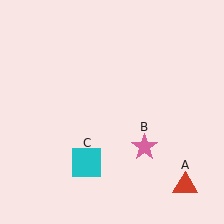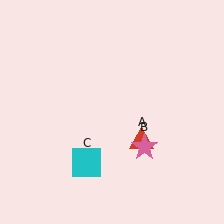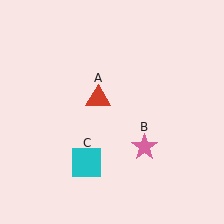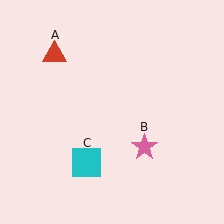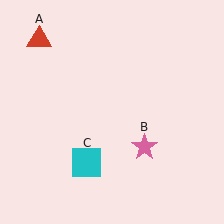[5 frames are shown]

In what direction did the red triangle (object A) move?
The red triangle (object A) moved up and to the left.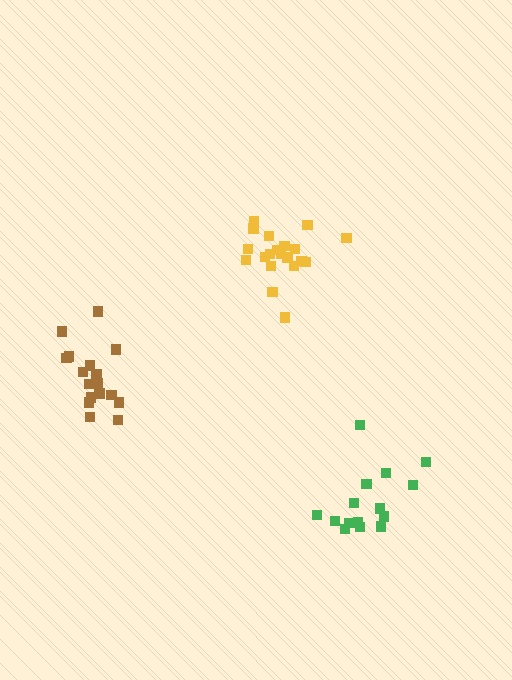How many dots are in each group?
Group 1: 17 dots, Group 2: 20 dots, Group 3: 15 dots (52 total).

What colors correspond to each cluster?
The clusters are colored: brown, yellow, green.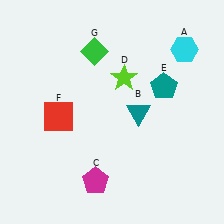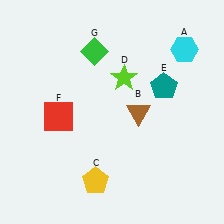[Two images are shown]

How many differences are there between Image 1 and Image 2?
There are 2 differences between the two images.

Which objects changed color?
B changed from teal to brown. C changed from magenta to yellow.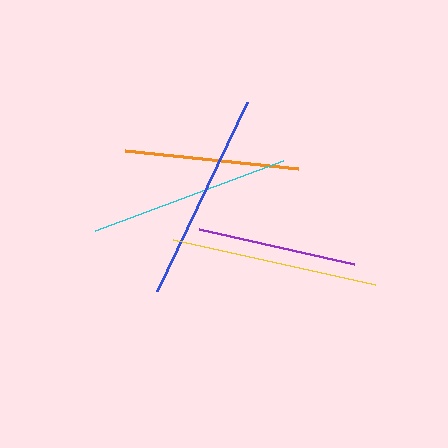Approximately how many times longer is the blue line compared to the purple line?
The blue line is approximately 1.3 times the length of the purple line.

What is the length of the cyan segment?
The cyan segment is approximately 201 pixels long.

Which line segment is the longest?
The blue line is the longest at approximately 210 pixels.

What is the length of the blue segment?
The blue segment is approximately 210 pixels long.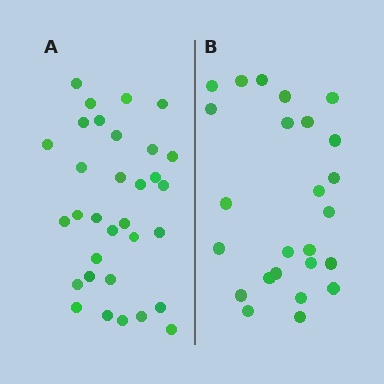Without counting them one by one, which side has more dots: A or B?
Region A (the left region) has more dots.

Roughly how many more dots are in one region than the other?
Region A has roughly 8 or so more dots than region B.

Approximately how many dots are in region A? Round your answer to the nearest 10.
About 30 dots. (The exact count is 32, which rounds to 30.)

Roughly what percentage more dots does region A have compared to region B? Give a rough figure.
About 30% more.